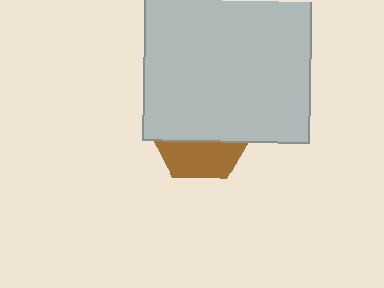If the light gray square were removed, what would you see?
You would see the complete brown hexagon.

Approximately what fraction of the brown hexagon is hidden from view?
Roughly 64% of the brown hexagon is hidden behind the light gray square.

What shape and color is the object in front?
The object in front is a light gray square.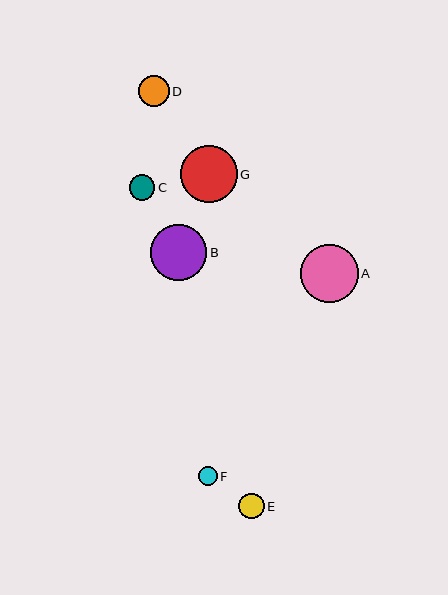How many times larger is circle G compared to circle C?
Circle G is approximately 2.2 times the size of circle C.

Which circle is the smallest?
Circle F is the smallest with a size of approximately 19 pixels.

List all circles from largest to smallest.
From largest to smallest: A, G, B, D, E, C, F.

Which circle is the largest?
Circle A is the largest with a size of approximately 58 pixels.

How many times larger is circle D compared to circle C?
Circle D is approximately 1.2 times the size of circle C.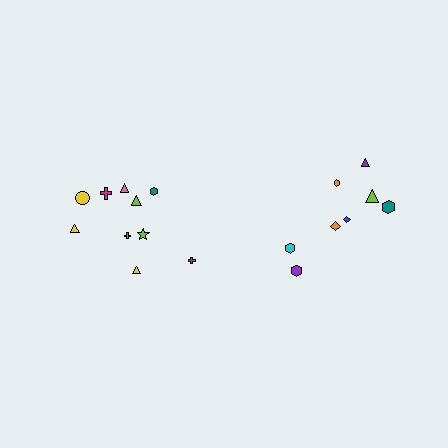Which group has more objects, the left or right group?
The left group.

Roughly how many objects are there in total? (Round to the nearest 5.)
Roughly 20 objects in total.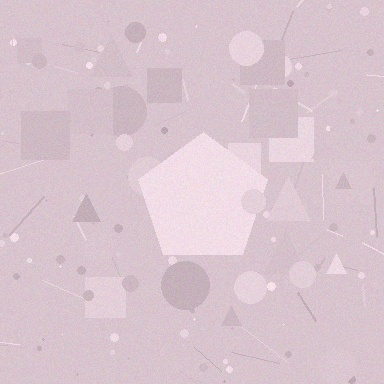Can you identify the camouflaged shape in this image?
The camouflaged shape is a pentagon.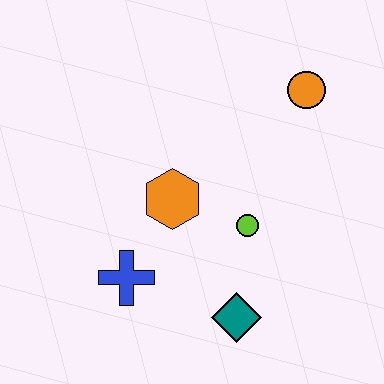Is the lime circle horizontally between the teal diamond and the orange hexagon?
No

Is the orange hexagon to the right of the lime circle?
No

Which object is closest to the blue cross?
The orange hexagon is closest to the blue cross.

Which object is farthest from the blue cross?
The orange circle is farthest from the blue cross.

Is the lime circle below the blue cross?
No